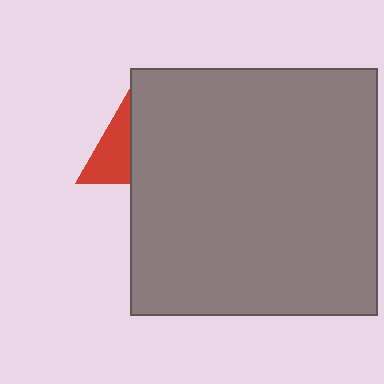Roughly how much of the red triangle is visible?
A small part of it is visible (roughly 35%).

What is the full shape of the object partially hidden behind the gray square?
The partially hidden object is a red triangle.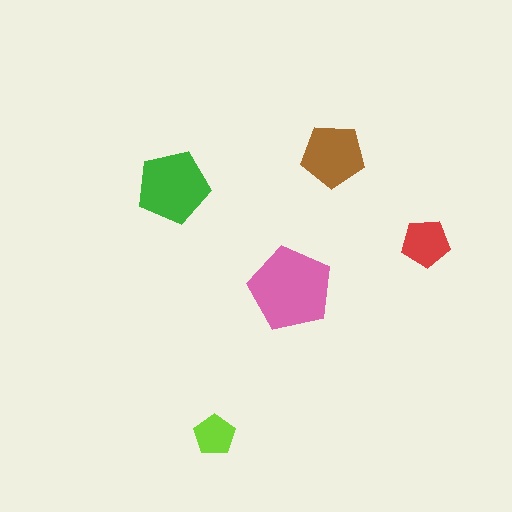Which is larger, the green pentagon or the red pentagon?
The green one.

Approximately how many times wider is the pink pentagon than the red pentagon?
About 1.5 times wider.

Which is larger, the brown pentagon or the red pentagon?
The brown one.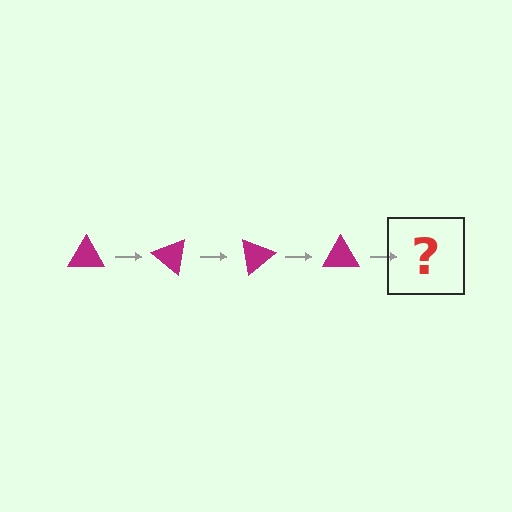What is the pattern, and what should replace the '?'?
The pattern is that the triangle rotates 40 degrees each step. The '?' should be a magenta triangle rotated 160 degrees.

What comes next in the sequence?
The next element should be a magenta triangle rotated 160 degrees.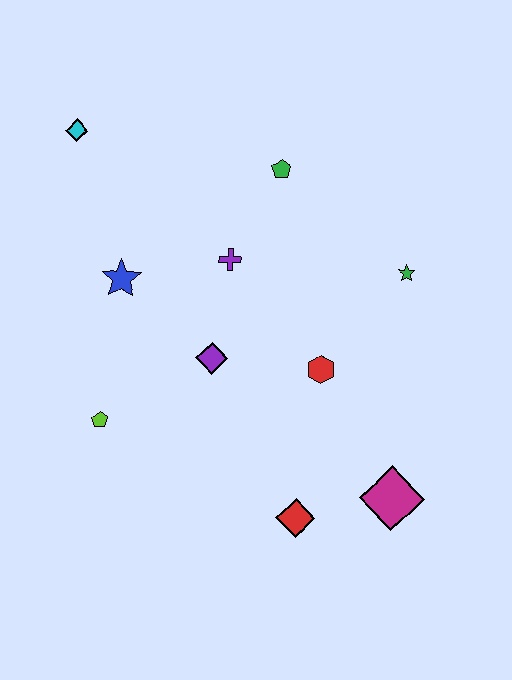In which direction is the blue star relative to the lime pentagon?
The blue star is above the lime pentagon.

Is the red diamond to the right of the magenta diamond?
No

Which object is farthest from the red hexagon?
The cyan diamond is farthest from the red hexagon.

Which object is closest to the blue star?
The purple cross is closest to the blue star.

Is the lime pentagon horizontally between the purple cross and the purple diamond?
No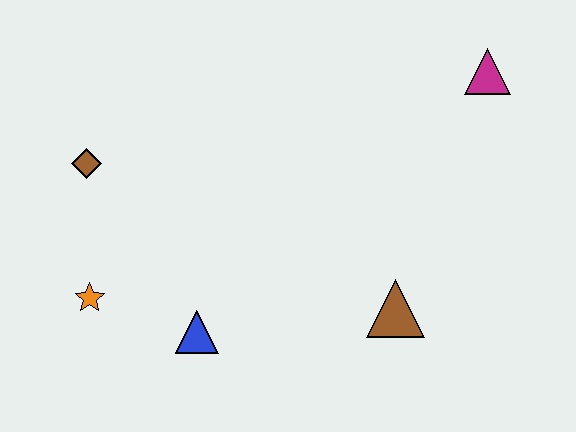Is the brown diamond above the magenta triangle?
No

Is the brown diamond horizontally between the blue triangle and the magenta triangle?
No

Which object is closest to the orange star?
The blue triangle is closest to the orange star.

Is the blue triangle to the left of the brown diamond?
No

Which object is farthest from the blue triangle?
The magenta triangle is farthest from the blue triangle.